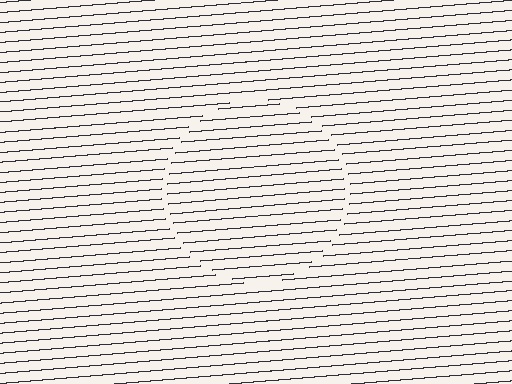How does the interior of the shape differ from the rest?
The interior of the shape contains the same grating, shifted by half a period — the contour is defined by the phase discontinuity where line-ends from the inner and outer gratings abut.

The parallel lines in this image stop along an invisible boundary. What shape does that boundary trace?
An illusory circle. The interior of the shape contains the same grating, shifted by half a period — the contour is defined by the phase discontinuity where line-ends from the inner and outer gratings abut.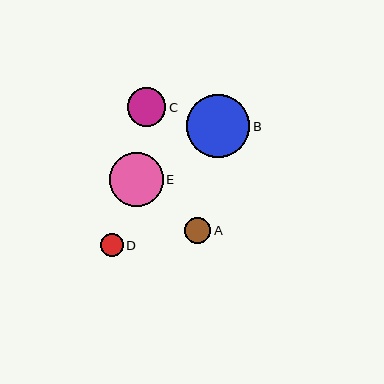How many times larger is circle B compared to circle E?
Circle B is approximately 1.2 times the size of circle E.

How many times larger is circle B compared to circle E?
Circle B is approximately 1.2 times the size of circle E.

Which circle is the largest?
Circle B is the largest with a size of approximately 63 pixels.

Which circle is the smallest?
Circle D is the smallest with a size of approximately 23 pixels.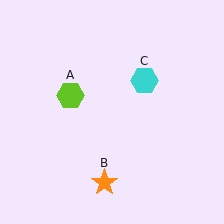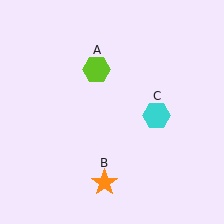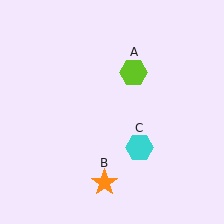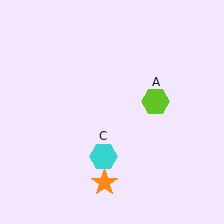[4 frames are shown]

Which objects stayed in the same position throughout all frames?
Orange star (object B) remained stationary.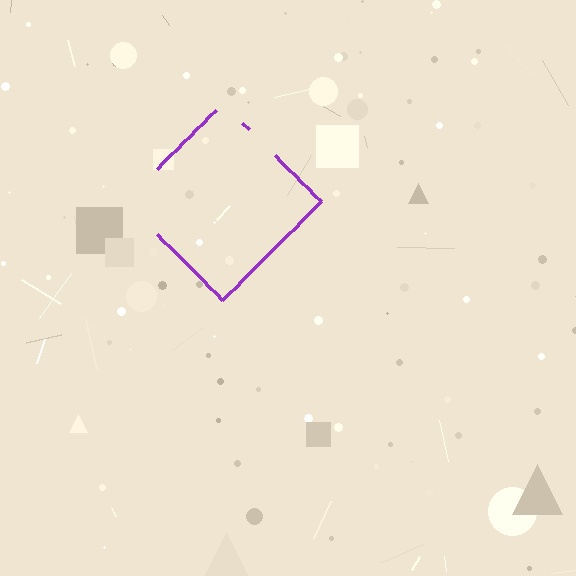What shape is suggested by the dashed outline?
The dashed outline suggests a diamond.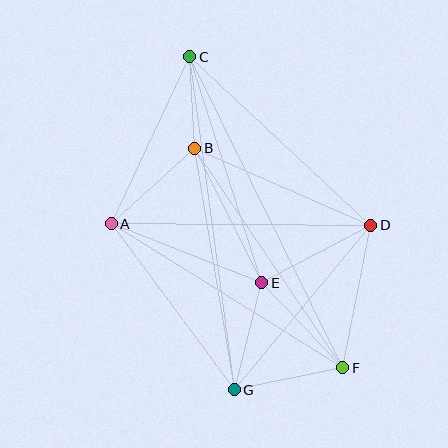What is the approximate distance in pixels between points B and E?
The distance between B and E is approximately 150 pixels.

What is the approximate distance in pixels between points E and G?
The distance between E and G is approximately 111 pixels.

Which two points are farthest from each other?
Points C and F are farthest from each other.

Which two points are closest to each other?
Points B and C are closest to each other.